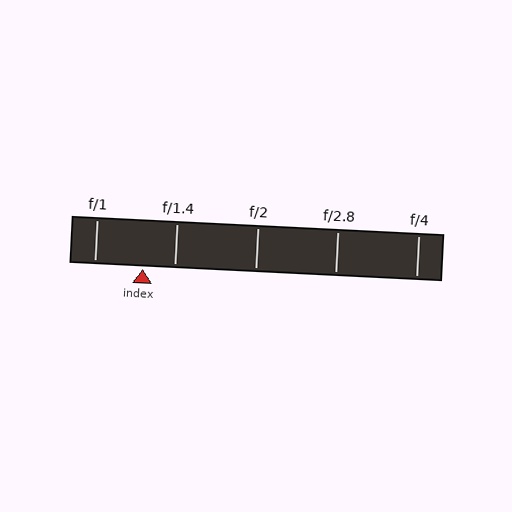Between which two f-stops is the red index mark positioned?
The index mark is between f/1 and f/1.4.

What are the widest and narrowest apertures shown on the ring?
The widest aperture shown is f/1 and the narrowest is f/4.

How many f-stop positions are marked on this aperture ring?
There are 5 f-stop positions marked.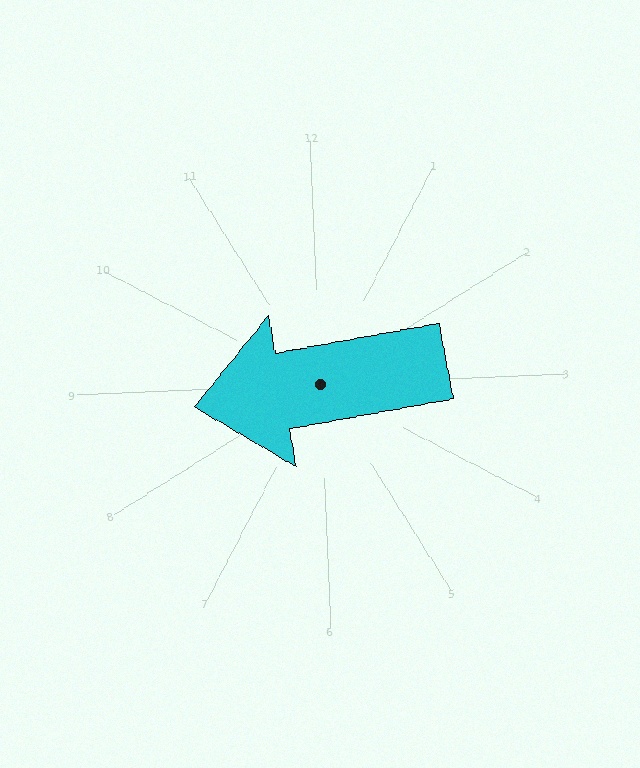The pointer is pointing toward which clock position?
Roughly 9 o'clock.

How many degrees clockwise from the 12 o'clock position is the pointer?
Approximately 262 degrees.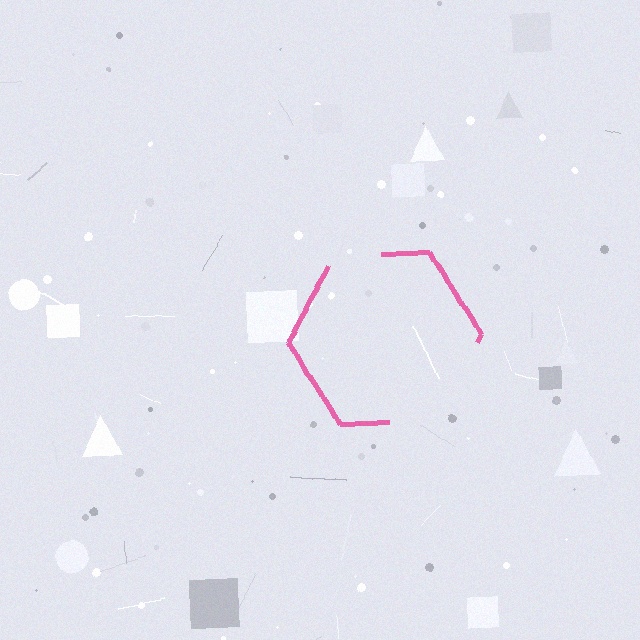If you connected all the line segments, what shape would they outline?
They would outline a hexagon.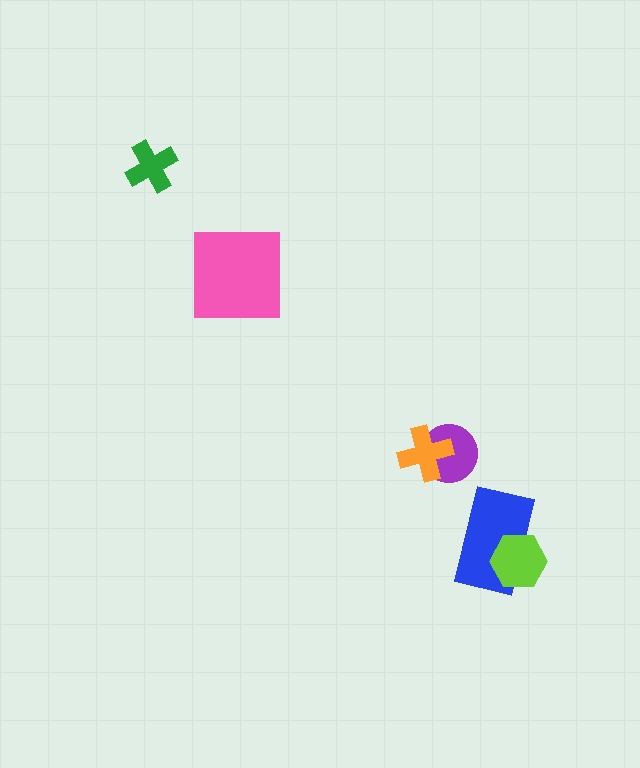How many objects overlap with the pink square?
0 objects overlap with the pink square.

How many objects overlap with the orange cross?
1 object overlaps with the orange cross.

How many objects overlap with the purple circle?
1 object overlaps with the purple circle.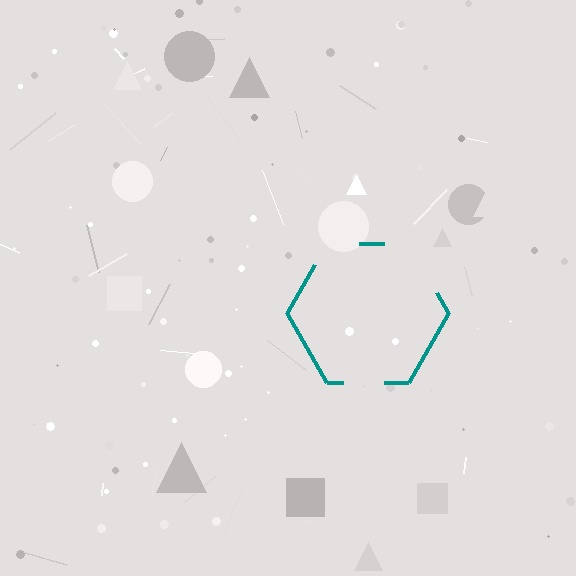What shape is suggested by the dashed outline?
The dashed outline suggests a hexagon.